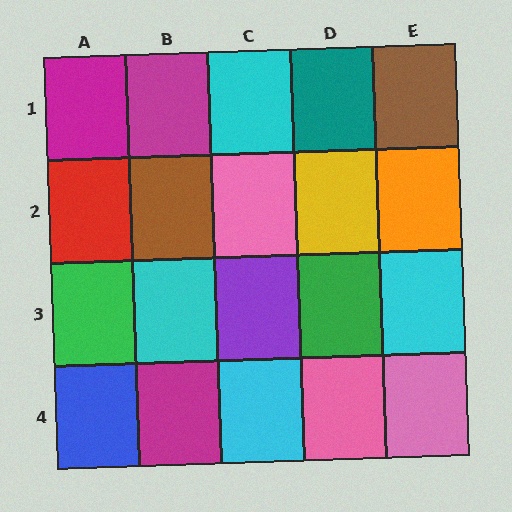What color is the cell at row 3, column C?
Purple.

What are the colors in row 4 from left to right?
Blue, magenta, cyan, pink, pink.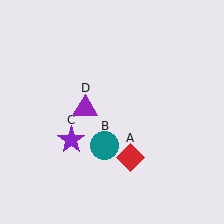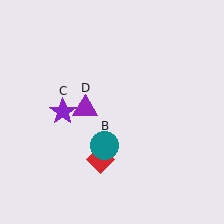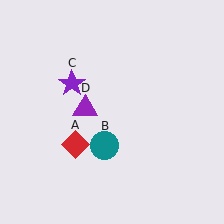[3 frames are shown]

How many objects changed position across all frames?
2 objects changed position: red diamond (object A), purple star (object C).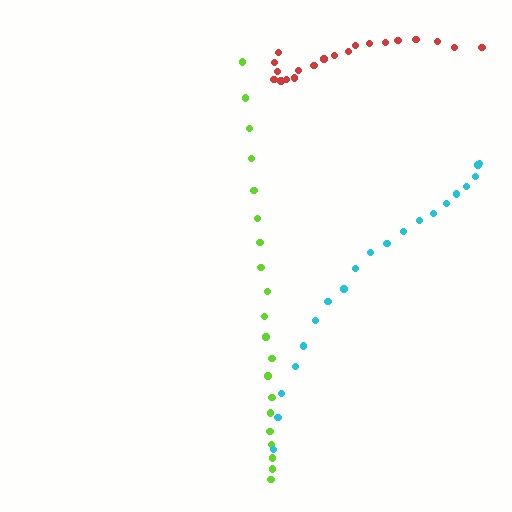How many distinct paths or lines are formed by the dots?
There are 3 distinct paths.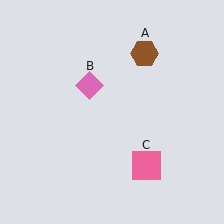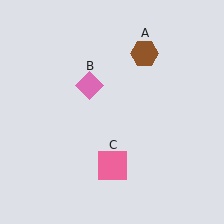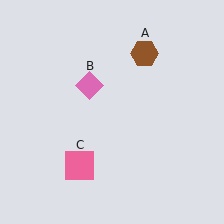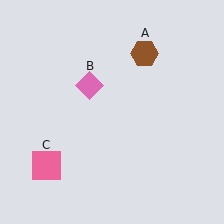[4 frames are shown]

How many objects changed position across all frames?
1 object changed position: pink square (object C).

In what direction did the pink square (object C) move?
The pink square (object C) moved left.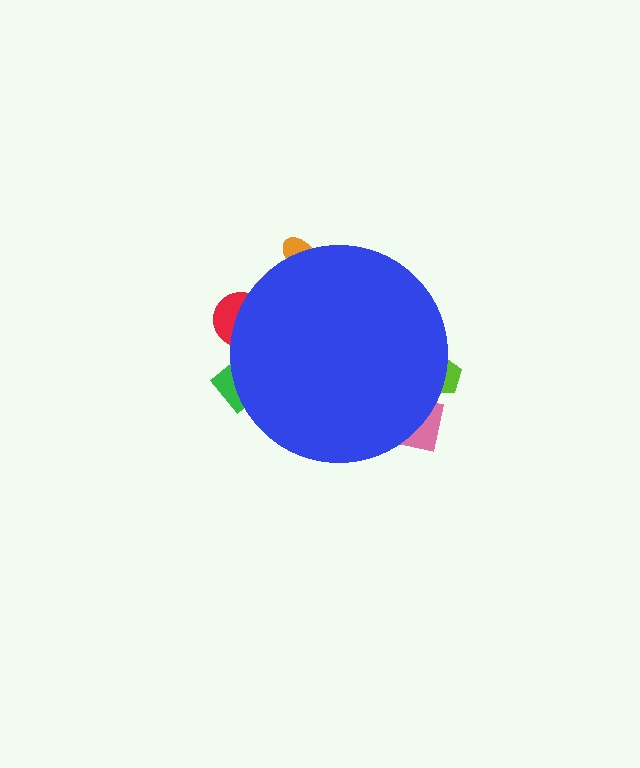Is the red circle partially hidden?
Yes, the red circle is partially hidden behind the blue circle.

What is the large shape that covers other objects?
A blue circle.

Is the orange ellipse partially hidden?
Yes, the orange ellipse is partially hidden behind the blue circle.